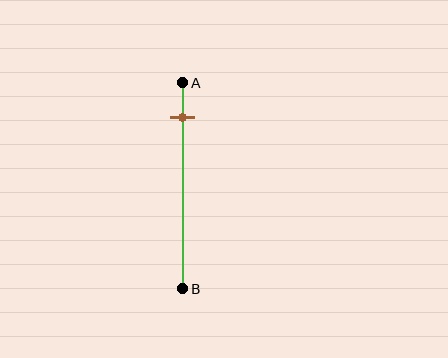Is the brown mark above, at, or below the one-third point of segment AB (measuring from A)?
The brown mark is above the one-third point of segment AB.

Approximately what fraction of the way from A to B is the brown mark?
The brown mark is approximately 15% of the way from A to B.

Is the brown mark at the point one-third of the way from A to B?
No, the mark is at about 15% from A, not at the 33% one-third point.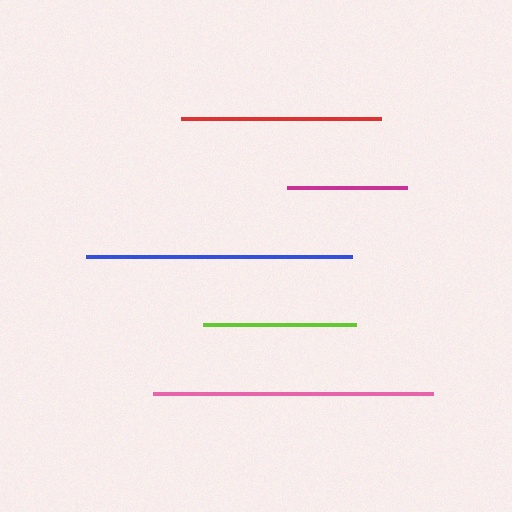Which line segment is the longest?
The pink line is the longest at approximately 280 pixels.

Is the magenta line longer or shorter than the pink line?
The pink line is longer than the magenta line.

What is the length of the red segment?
The red segment is approximately 200 pixels long.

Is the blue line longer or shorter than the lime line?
The blue line is longer than the lime line.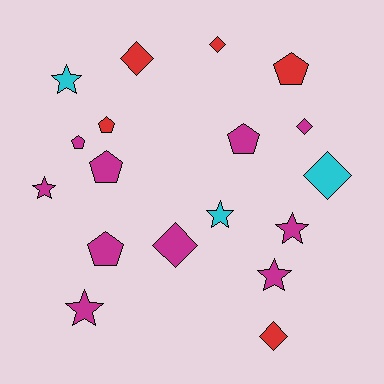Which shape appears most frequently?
Diamond, with 6 objects.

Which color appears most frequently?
Magenta, with 10 objects.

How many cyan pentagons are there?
There are no cyan pentagons.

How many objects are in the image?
There are 18 objects.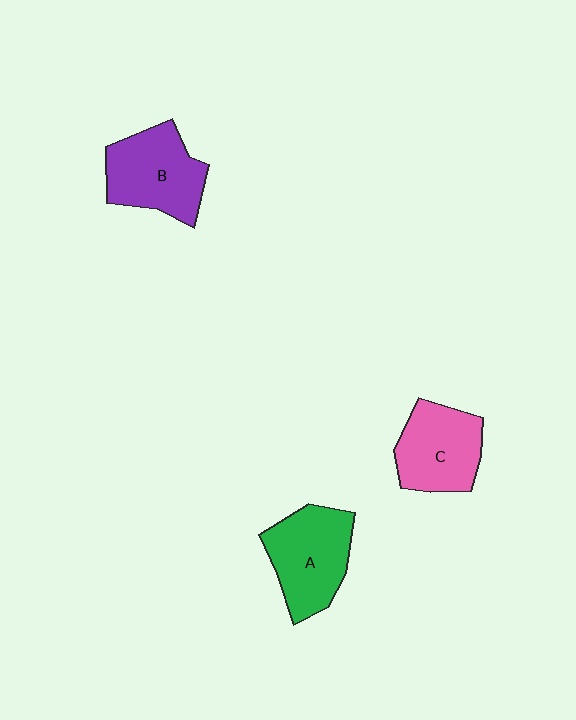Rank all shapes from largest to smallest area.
From largest to smallest: A (green), B (purple), C (pink).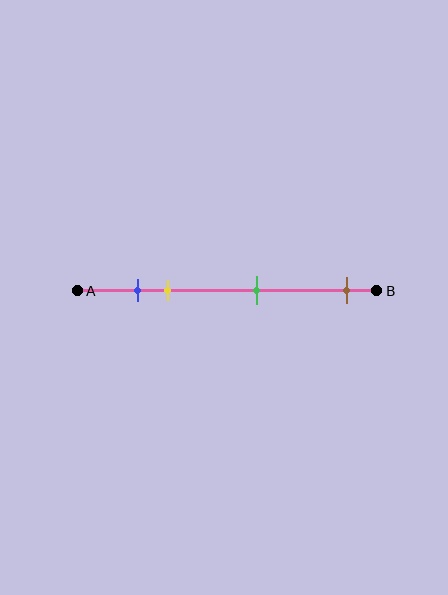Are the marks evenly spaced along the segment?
No, the marks are not evenly spaced.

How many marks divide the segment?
There are 4 marks dividing the segment.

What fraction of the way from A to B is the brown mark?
The brown mark is approximately 90% (0.9) of the way from A to B.